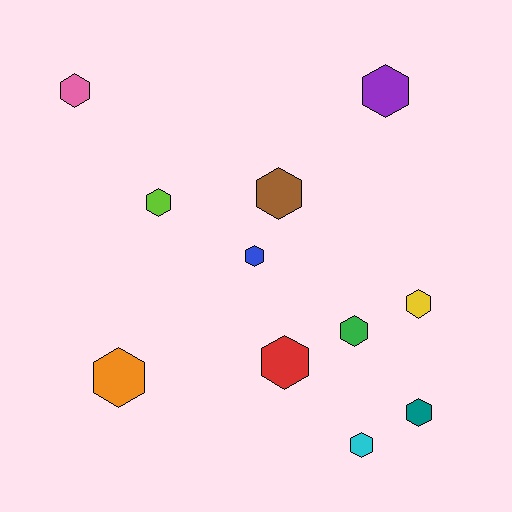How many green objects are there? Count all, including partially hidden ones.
There is 1 green object.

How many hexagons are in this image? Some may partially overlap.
There are 11 hexagons.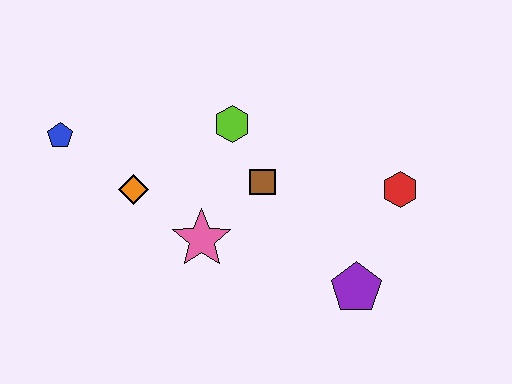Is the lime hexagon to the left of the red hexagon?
Yes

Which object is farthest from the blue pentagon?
The red hexagon is farthest from the blue pentagon.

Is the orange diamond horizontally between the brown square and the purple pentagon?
No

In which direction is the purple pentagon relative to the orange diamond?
The purple pentagon is to the right of the orange diamond.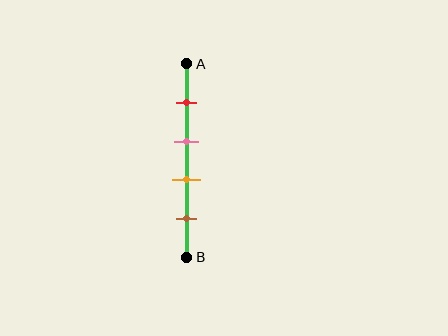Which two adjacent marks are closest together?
The pink and orange marks are the closest adjacent pair.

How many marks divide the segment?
There are 4 marks dividing the segment.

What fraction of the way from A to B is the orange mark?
The orange mark is approximately 60% (0.6) of the way from A to B.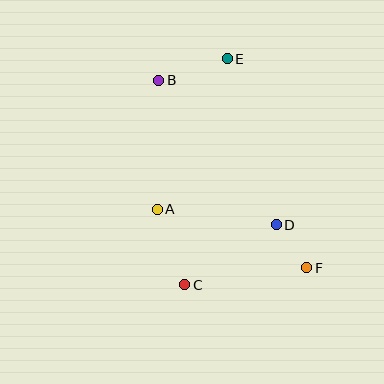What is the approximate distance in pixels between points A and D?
The distance between A and D is approximately 120 pixels.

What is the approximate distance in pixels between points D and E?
The distance between D and E is approximately 173 pixels.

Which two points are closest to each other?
Points D and F are closest to each other.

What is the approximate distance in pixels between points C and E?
The distance between C and E is approximately 230 pixels.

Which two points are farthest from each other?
Points B and F are farthest from each other.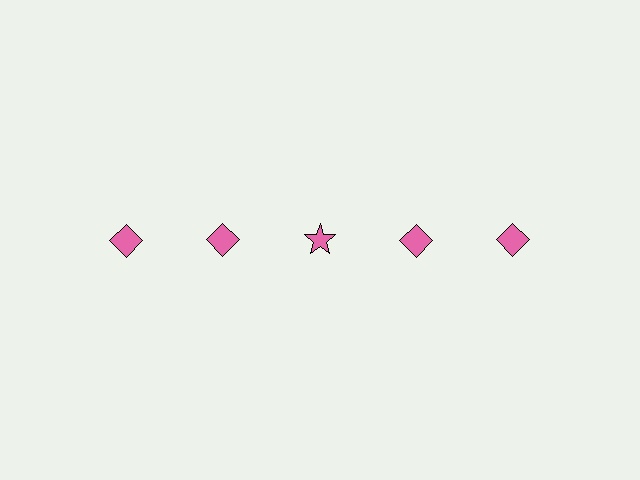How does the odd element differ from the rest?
It has a different shape: star instead of diamond.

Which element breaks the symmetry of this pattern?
The pink star in the top row, center column breaks the symmetry. All other shapes are pink diamonds.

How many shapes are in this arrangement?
There are 5 shapes arranged in a grid pattern.